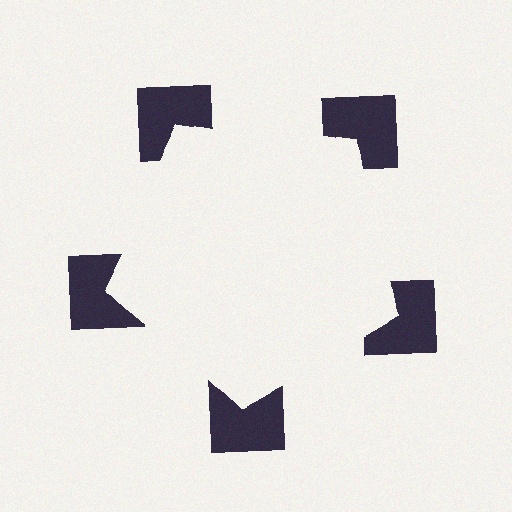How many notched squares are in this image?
There are 5 — one at each vertex of the illusory pentagon.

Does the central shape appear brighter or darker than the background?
It typically appears slightly brighter than the background, even though no actual brightness change is drawn.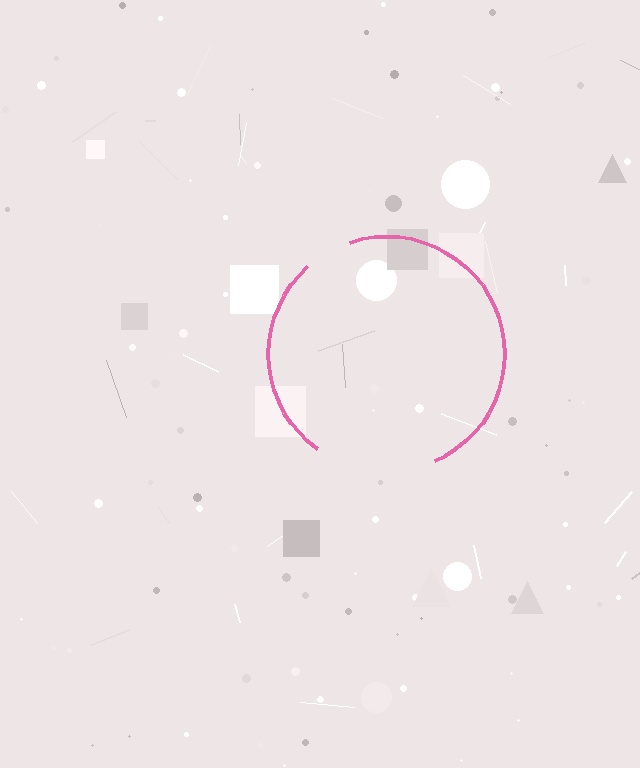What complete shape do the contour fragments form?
The contour fragments form a circle.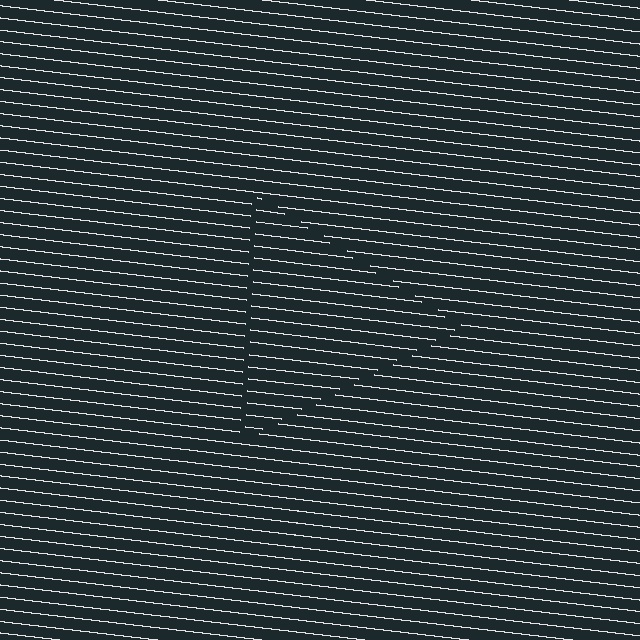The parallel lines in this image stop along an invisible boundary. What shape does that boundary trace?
An illusory triangle. The interior of the shape contains the same grating, shifted by half a period — the contour is defined by the phase discontinuity where line-ends from the inner and outer gratings abut.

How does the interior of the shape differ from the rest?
The interior of the shape contains the same grating, shifted by half a period — the contour is defined by the phase discontinuity where line-ends from the inner and outer gratings abut.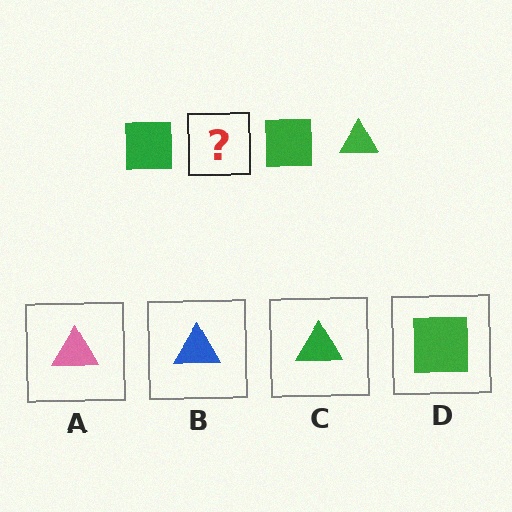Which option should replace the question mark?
Option C.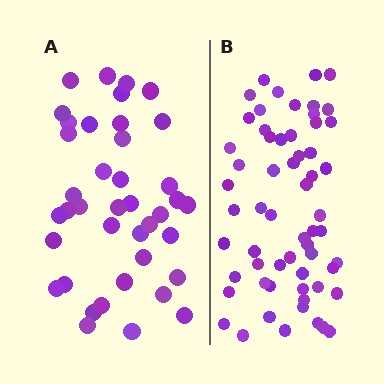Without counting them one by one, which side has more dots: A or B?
Region B (the right region) has more dots.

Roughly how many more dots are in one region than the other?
Region B has approximately 20 more dots than region A.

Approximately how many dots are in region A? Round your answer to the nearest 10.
About 40 dots.